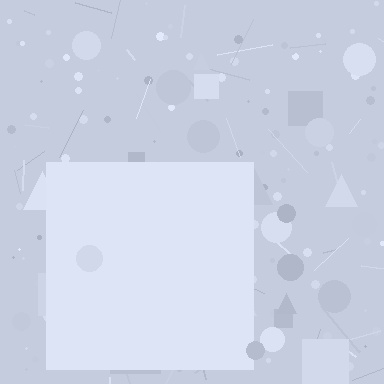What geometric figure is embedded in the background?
A square is embedded in the background.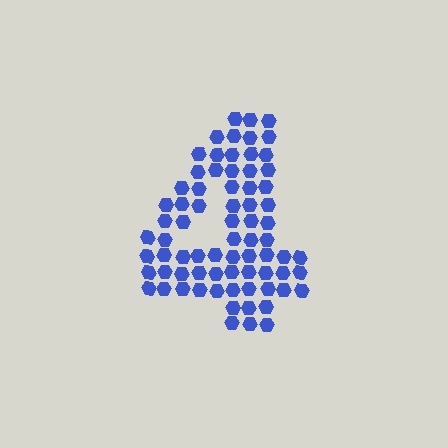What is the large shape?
The large shape is the digit 4.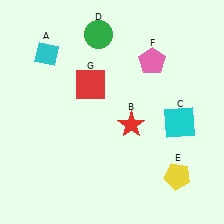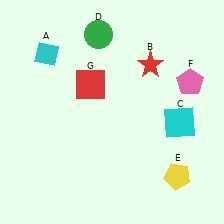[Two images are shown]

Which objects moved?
The objects that moved are: the red star (B), the pink pentagon (F).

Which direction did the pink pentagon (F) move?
The pink pentagon (F) moved right.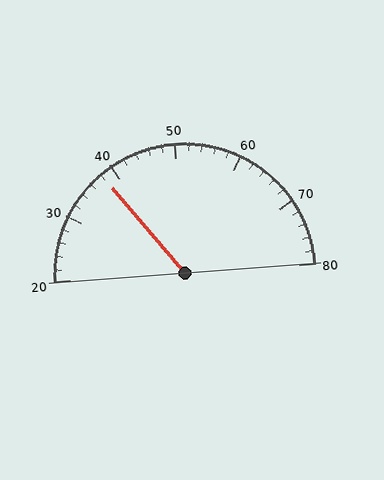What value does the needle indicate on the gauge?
The needle indicates approximately 38.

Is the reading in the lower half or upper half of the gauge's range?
The reading is in the lower half of the range (20 to 80).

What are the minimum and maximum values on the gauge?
The gauge ranges from 20 to 80.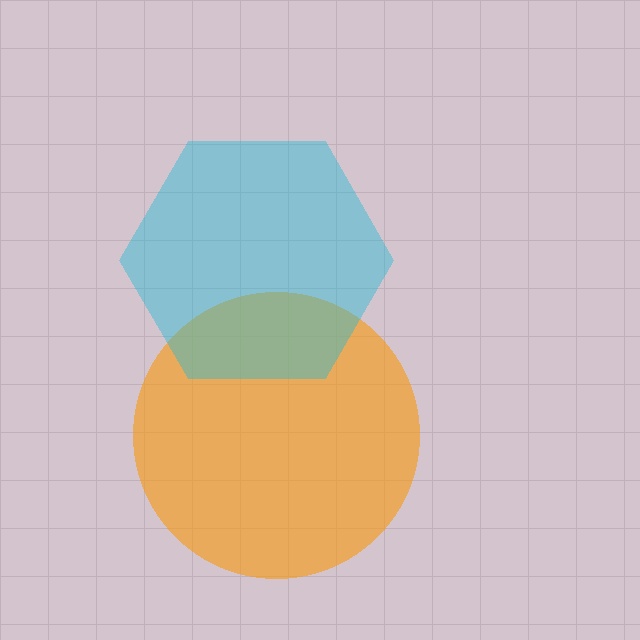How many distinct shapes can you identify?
There are 2 distinct shapes: an orange circle, a cyan hexagon.